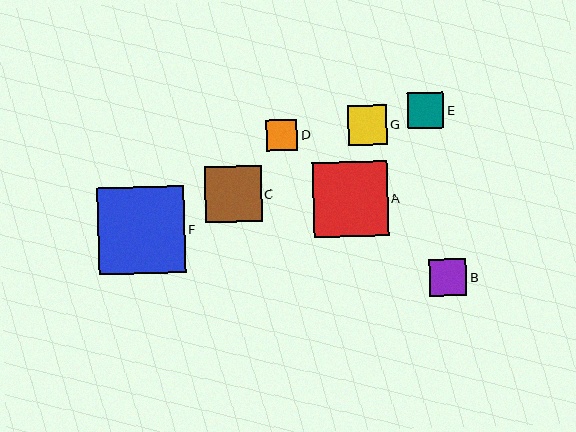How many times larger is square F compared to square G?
Square F is approximately 2.2 times the size of square G.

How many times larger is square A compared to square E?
Square A is approximately 2.1 times the size of square E.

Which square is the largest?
Square F is the largest with a size of approximately 87 pixels.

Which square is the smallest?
Square D is the smallest with a size of approximately 31 pixels.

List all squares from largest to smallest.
From largest to smallest: F, A, C, G, B, E, D.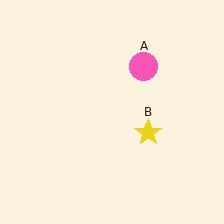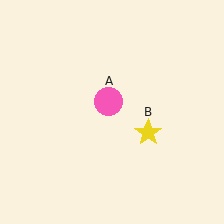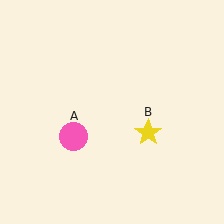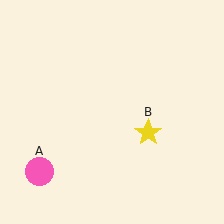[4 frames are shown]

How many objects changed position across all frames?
1 object changed position: pink circle (object A).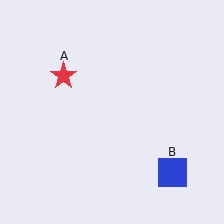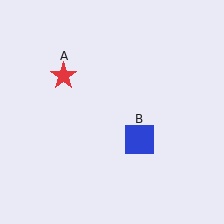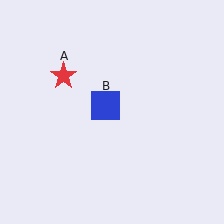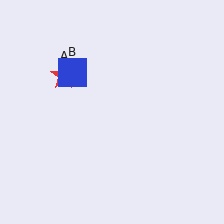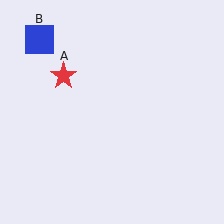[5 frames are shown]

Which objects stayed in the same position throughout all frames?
Red star (object A) remained stationary.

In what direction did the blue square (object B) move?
The blue square (object B) moved up and to the left.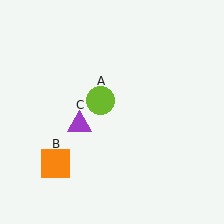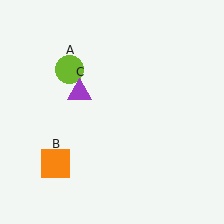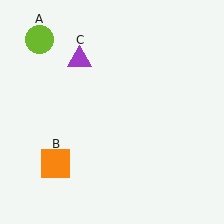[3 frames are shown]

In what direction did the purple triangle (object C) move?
The purple triangle (object C) moved up.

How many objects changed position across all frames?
2 objects changed position: lime circle (object A), purple triangle (object C).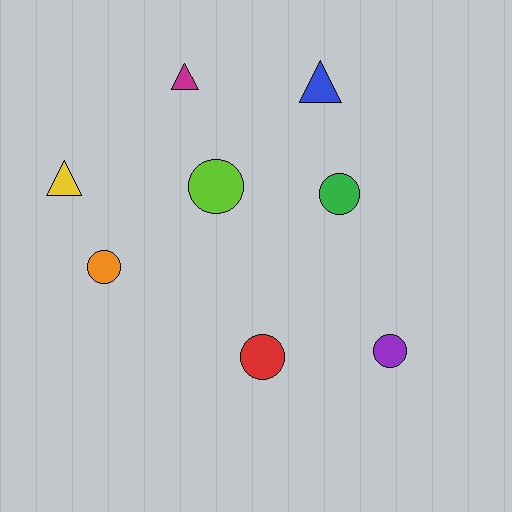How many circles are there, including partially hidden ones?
There are 5 circles.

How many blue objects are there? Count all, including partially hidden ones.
There is 1 blue object.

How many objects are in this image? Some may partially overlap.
There are 8 objects.